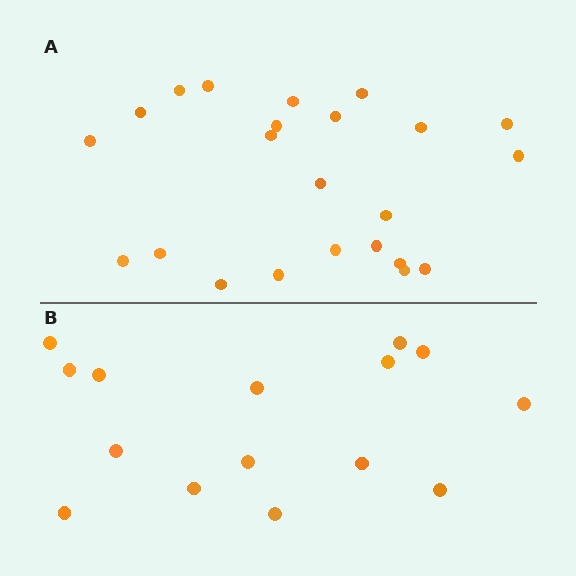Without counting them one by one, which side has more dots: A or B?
Region A (the top region) has more dots.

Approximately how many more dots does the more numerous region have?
Region A has roughly 8 or so more dots than region B.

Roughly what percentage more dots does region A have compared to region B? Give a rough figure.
About 55% more.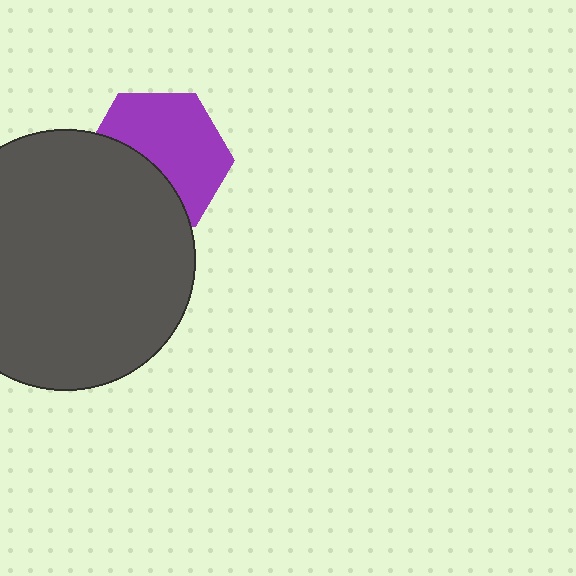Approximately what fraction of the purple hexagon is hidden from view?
Roughly 40% of the purple hexagon is hidden behind the dark gray circle.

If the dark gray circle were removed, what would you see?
You would see the complete purple hexagon.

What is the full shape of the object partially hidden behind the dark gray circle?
The partially hidden object is a purple hexagon.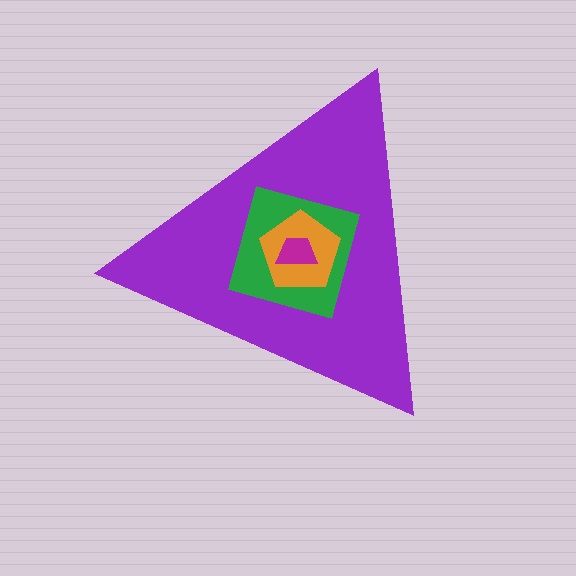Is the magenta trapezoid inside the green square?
Yes.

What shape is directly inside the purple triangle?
The green square.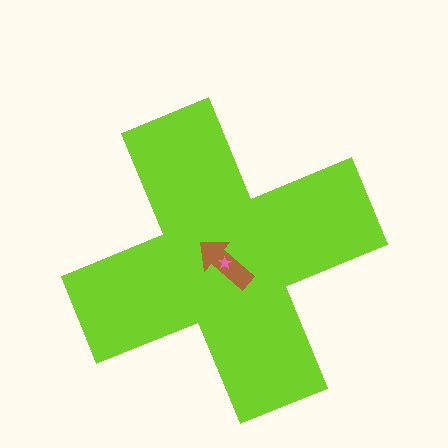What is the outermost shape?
The lime cross.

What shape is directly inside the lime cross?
The brown arrow.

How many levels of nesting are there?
3.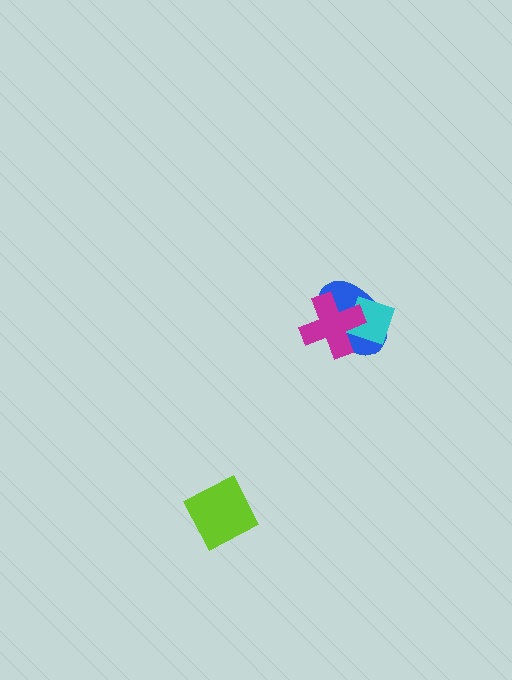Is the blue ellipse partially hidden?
Yes, it is partially covered by another shape.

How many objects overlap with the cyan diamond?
2 objects overlap with the cyan diamond.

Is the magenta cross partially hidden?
No, no other shape covers it.